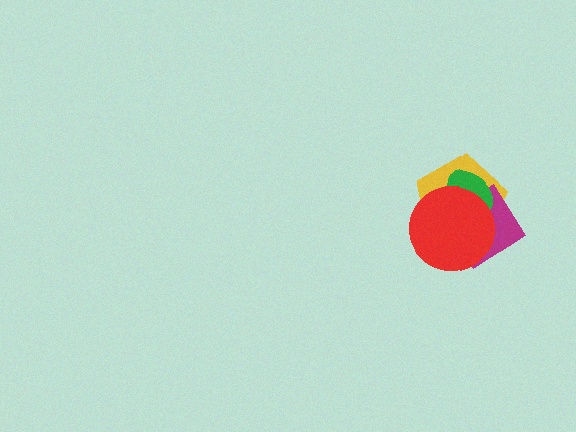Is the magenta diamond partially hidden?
Yes, it is partially covered by another shape.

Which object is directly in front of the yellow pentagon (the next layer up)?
The magenta diamond is directly in front of the yellow pentagon.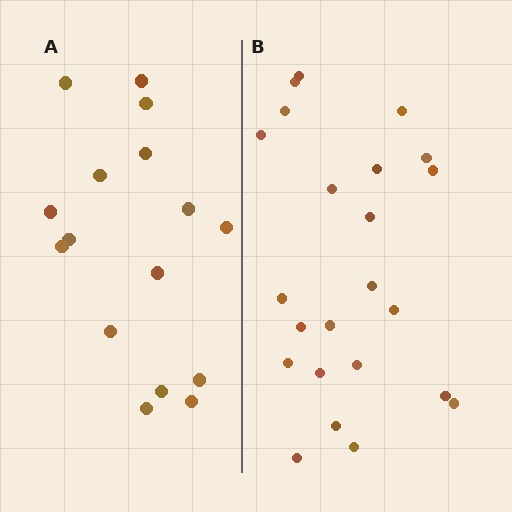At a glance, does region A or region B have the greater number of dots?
Region B (the right region) has more dots.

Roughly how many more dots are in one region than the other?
Region B has roughly 8 or so more dots than region A.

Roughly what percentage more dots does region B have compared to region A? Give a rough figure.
About 45% more.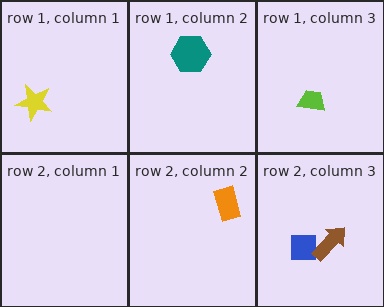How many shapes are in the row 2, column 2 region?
1.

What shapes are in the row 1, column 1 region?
The yellow star.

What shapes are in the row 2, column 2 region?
The orange rectangle.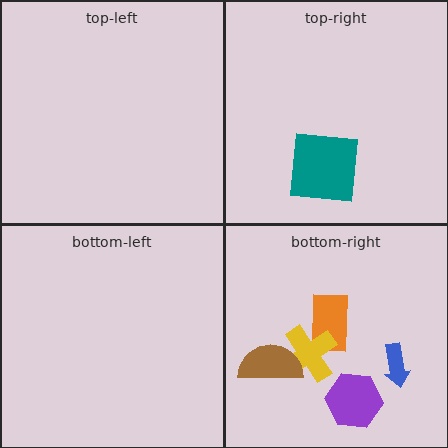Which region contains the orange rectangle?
The bottom-right region.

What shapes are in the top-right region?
The teal square.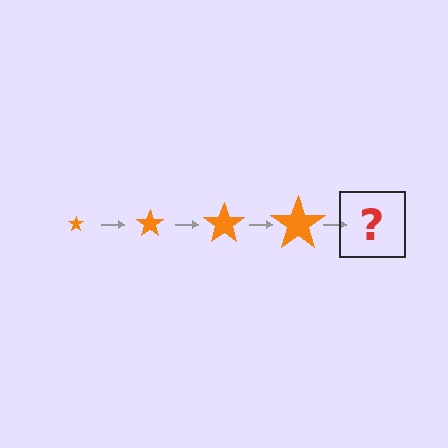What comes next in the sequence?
The next element should be an orange star, larger than the previous one.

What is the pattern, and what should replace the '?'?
The pattern is that the star gets progressively larger each step. The '?' should be an orange star, larger than the previous one.